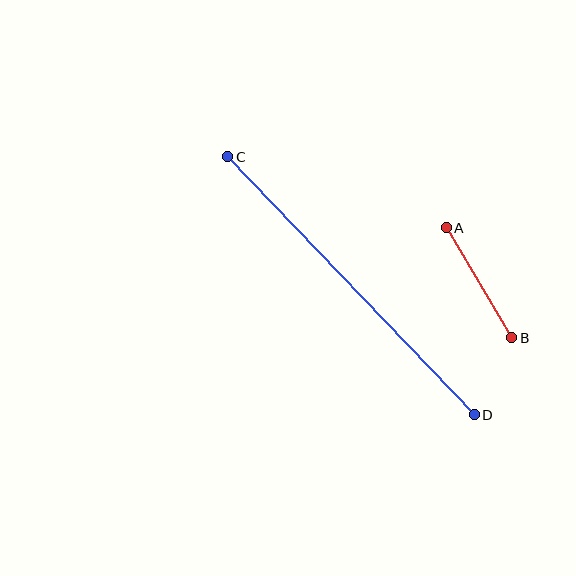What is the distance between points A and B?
The distance is approximately 128 pixels.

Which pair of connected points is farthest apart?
Points C and D are farthest apart.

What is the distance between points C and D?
The distance is approximately 357 pixels.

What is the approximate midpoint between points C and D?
The midpoint is at approximately (351, 286) pixels.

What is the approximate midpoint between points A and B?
The midpoint is at approximately (479, 283) pixels.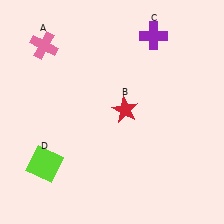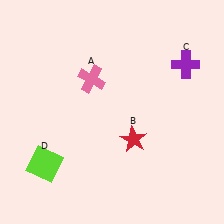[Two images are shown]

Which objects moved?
The objects that moved are: the pink cross (A), the red star (B), the purple cross (C).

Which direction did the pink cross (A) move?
The pink cross (A) moved right.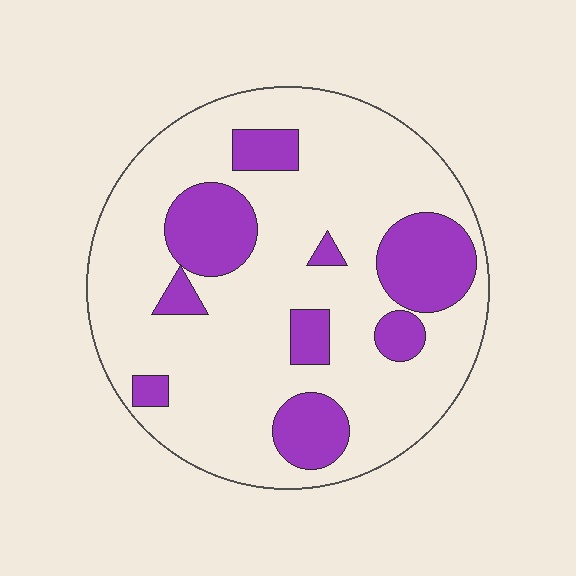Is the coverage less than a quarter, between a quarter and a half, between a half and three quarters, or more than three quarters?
Less than a quarter.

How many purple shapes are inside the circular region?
9.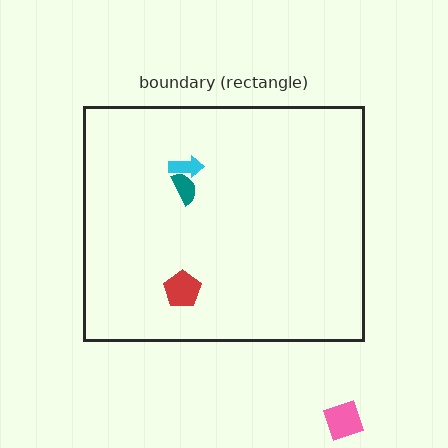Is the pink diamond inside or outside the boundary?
Outside.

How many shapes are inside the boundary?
3 inside, 1 outside.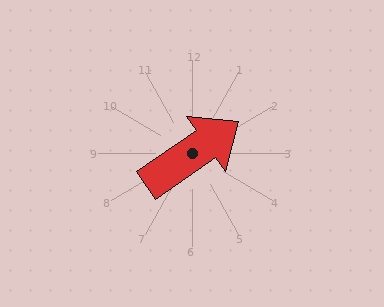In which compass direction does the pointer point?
Northeast.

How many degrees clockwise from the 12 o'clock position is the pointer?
Approximately 55 degrees.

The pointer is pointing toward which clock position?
Roughly 2 o'clock.